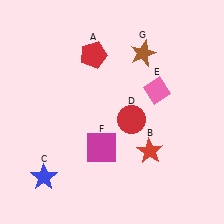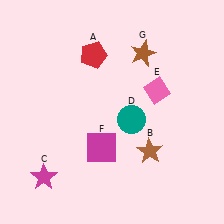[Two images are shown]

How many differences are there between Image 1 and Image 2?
There are 3 differences between the two images.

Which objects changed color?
B changed from red to brown. C changed from blue to magenta. D changed from red to teal.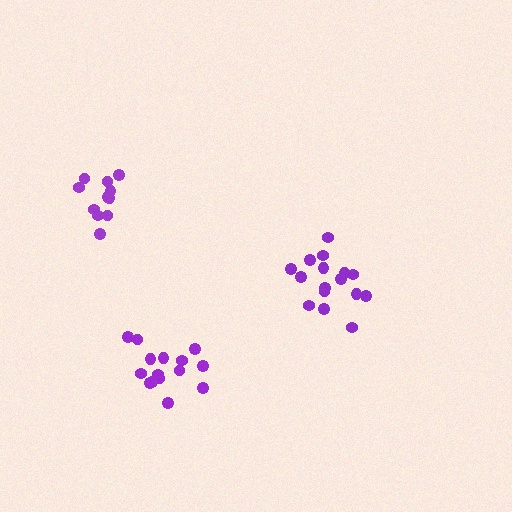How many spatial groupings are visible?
There are 3 spatial groupings.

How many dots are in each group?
Group 1: 16 dots, Group 2: 11 dots, Group 3: 15 dots (42 total).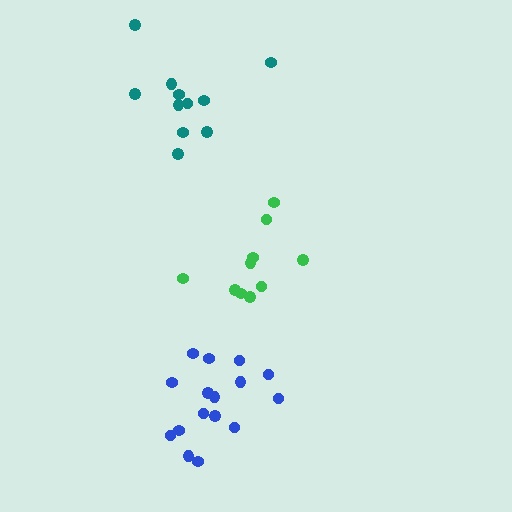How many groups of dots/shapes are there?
There are 3 groups.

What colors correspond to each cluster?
The clusters are colored: blue, green, teal.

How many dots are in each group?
Group 1: 16 dots, Group 2: 10 dots, Group 3: 11 dots (37 total).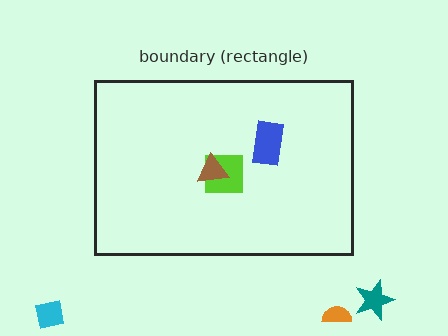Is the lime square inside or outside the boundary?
Inside.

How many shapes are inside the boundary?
3 inside, 3 outside.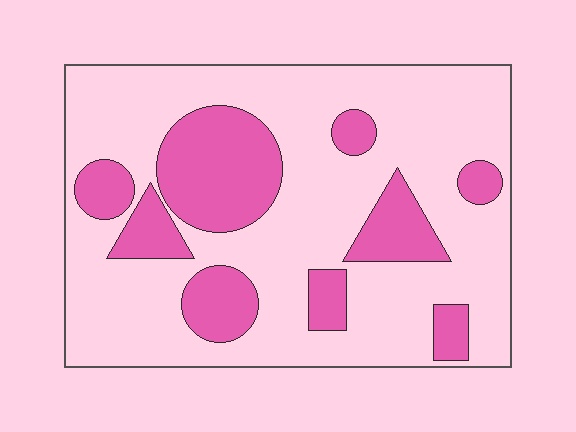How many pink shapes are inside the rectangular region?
9.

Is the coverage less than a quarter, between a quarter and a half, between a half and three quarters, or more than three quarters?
Between a quarter and a half.